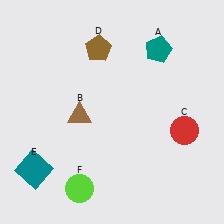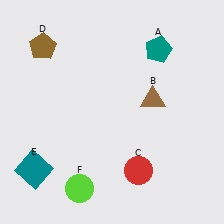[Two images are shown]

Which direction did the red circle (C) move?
The red circle (C) moved left.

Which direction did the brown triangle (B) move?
The brown triangle (B) moved right.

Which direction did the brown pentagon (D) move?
The brown pentagon (D) moved left.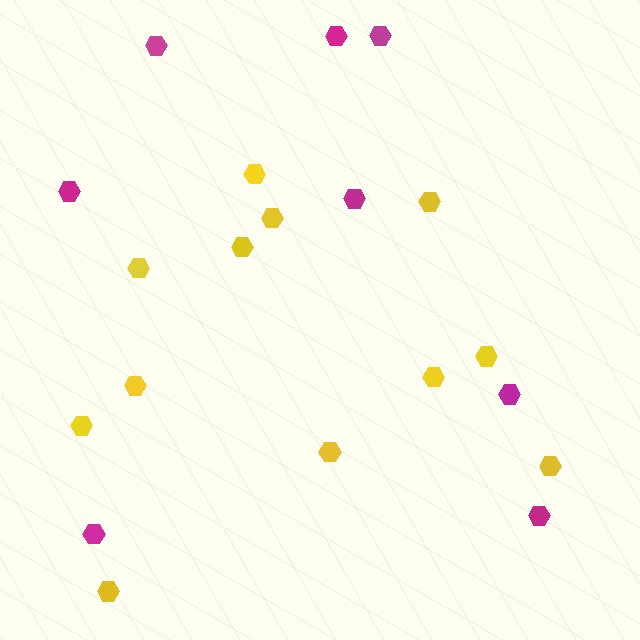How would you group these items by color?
There are 2 groups: one group of magenta hexagons (8) and one group of yellow hexagons (12).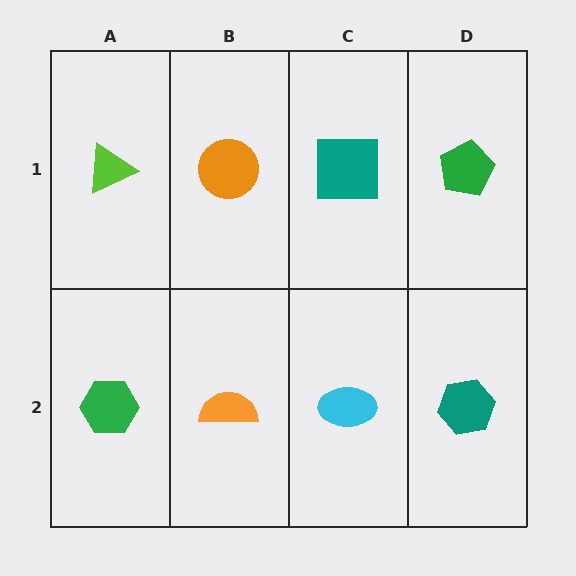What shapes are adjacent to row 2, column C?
A teal square (row 1, column C), an orange semicircle (row 2, column B), a teal hexagon (row 2, column D).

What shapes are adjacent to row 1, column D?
A teal hexagon (row 2, column D), a teal square (row 1, column C).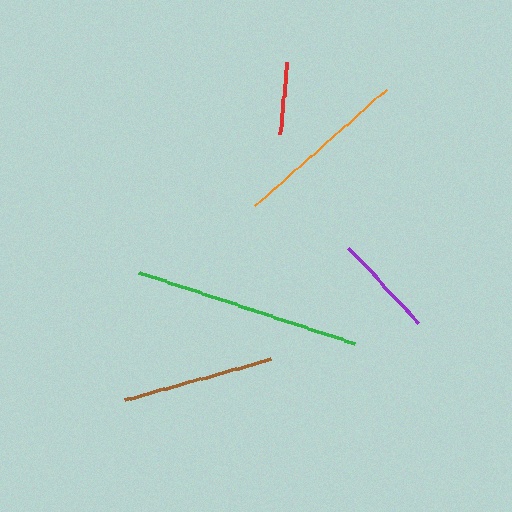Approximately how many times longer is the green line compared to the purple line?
The green line is approximately 2.2 times the length of the purple line.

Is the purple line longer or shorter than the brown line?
The brown line is longer than the purple line.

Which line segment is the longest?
The green line is the longest at approximately 227 pixels.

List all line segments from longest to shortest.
From longest to shortest: green, orange, brown, purple, red.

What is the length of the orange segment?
The orange segment is approximately 175 pixels long.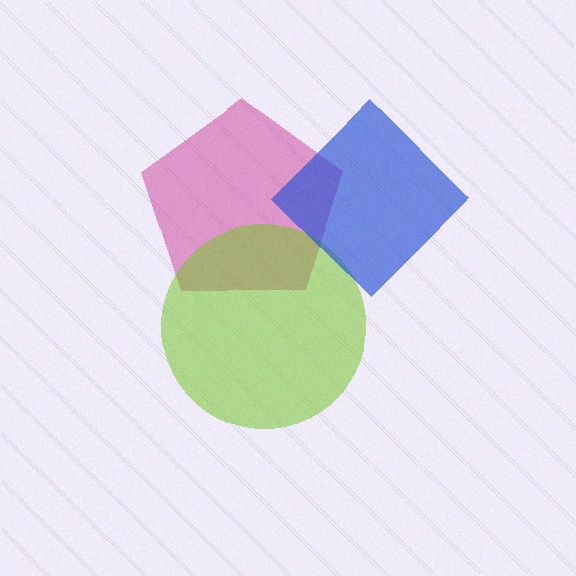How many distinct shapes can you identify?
There are 3 distinct shapes: a magenta pentagon, a lime circle, a blue diamond.